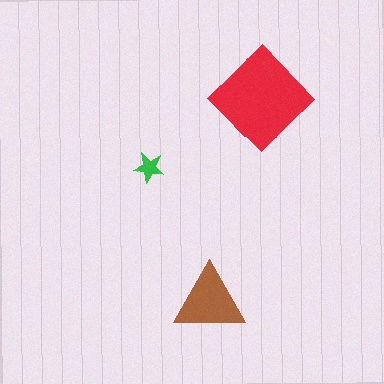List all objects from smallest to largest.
The green star, the brown triangle, the red diamond.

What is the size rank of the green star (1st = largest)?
3rd.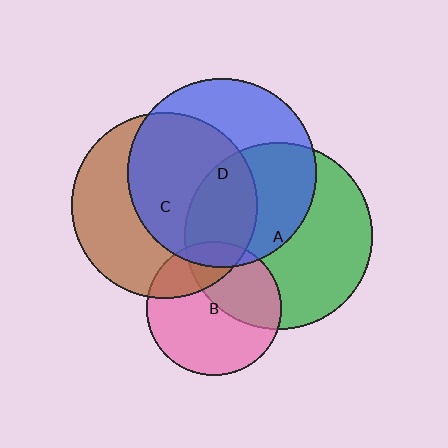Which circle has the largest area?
Circle D (blue).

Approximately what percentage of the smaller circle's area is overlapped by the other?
Approximately 40%.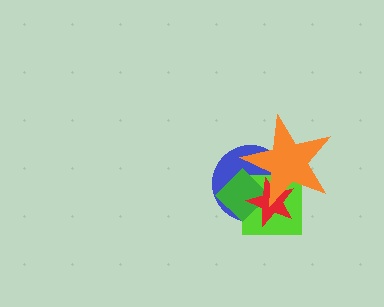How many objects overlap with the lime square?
4 objects overlap with the lime square.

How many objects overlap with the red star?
4 objects overlap with the red star.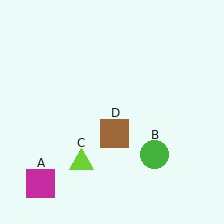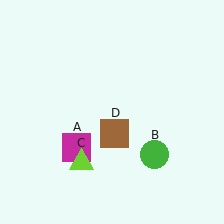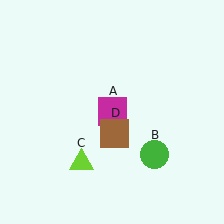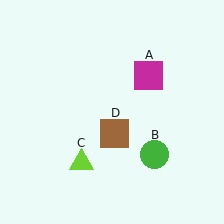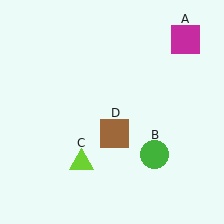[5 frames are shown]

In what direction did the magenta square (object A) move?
The magenta square (object A) moved up and to the right.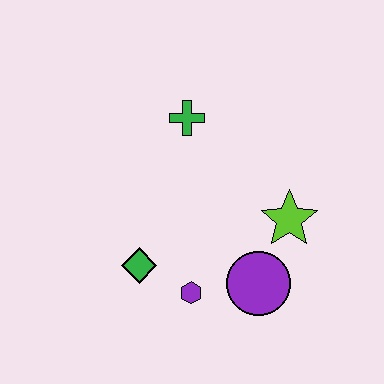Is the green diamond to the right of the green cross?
No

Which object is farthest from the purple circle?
The green cross is farthest from the purple circle.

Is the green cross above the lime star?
Yes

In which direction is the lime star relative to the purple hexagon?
The lime star is to the right of the purple hexagon.